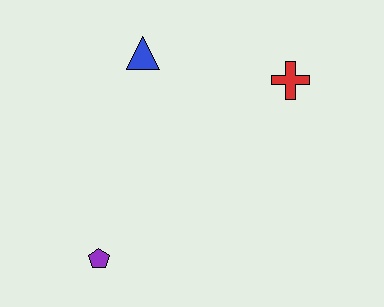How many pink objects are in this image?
There are no pink objects.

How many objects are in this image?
There are 3 objects.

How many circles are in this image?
There are no circles.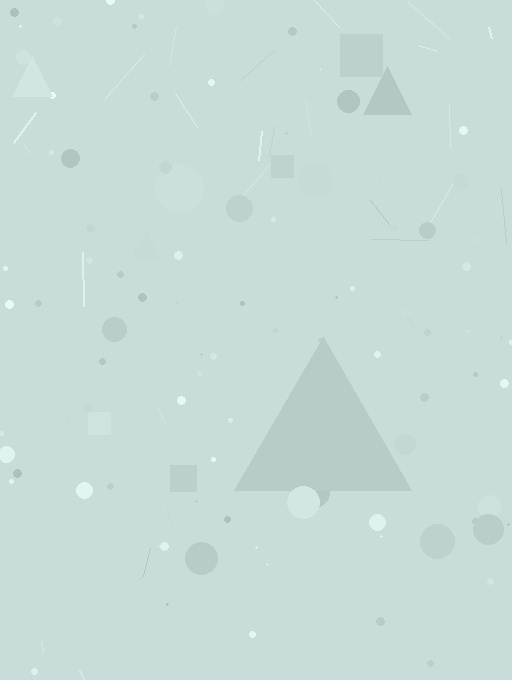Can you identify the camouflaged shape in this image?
The camouflaged shape is a triangle.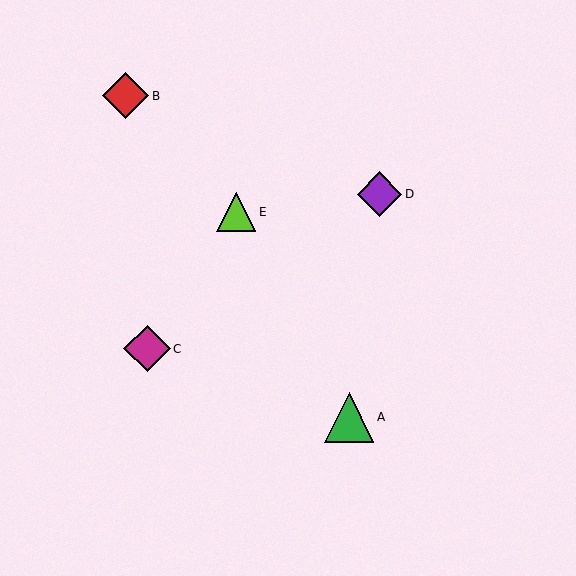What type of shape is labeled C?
Shape C is a magenta diamond.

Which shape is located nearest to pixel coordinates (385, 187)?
The purple diamond (labeled D) at (380, 194) is nearest to that location.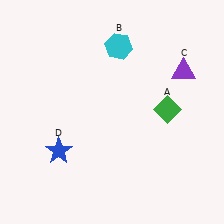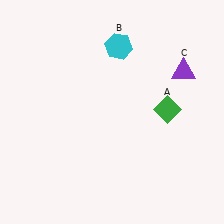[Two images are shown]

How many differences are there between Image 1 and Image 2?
There is 1 difference between the two images.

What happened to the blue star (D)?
The blue star (D) was removed in Image 2. It was in the bottom-left area of Image 1.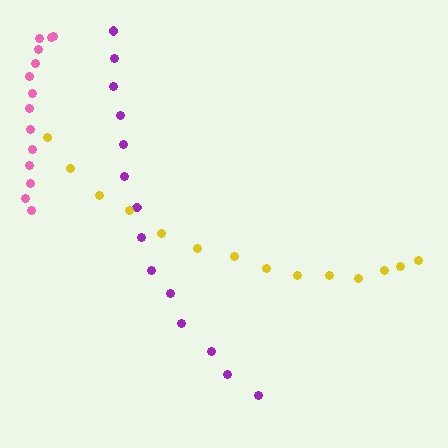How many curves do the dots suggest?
There are 3 distinct paths.